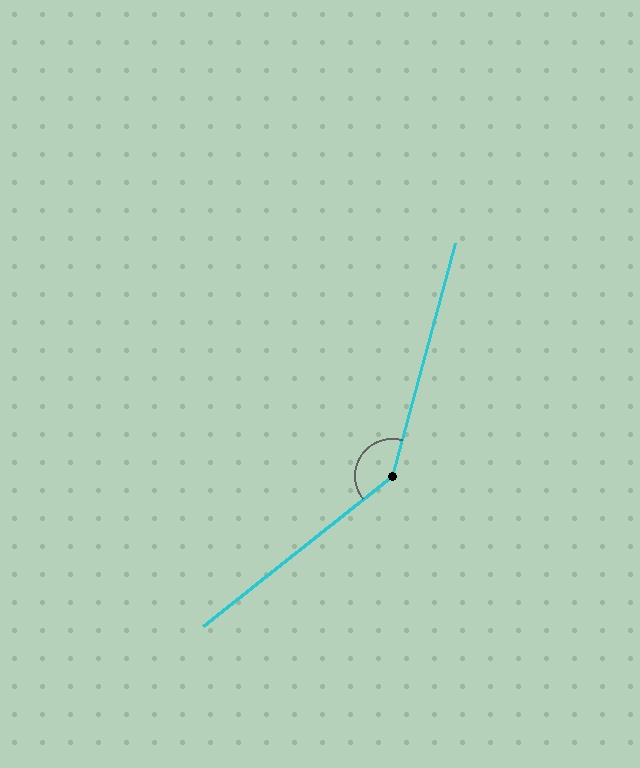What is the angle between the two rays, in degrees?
Approximately 144 degrees.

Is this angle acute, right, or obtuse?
It is obtuse.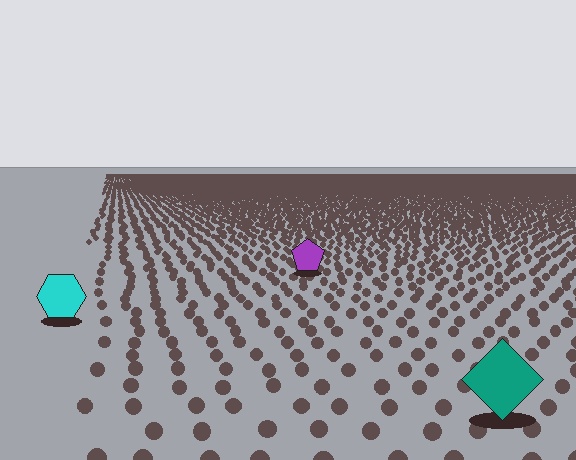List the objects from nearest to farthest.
From nearest to farthest: the teal diamond, the cyan hexagon, the purple pentagon.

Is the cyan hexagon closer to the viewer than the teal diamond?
No. The teal diamond is closer — you can tell from the texture gradient: the ground texture is coarser near it.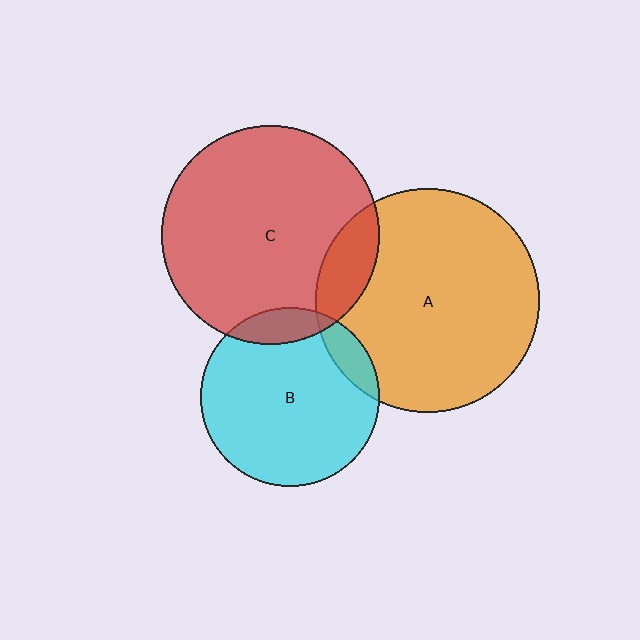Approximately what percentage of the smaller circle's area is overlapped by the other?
Approximately 10%.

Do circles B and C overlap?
Yes.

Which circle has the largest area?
Circle A (orange).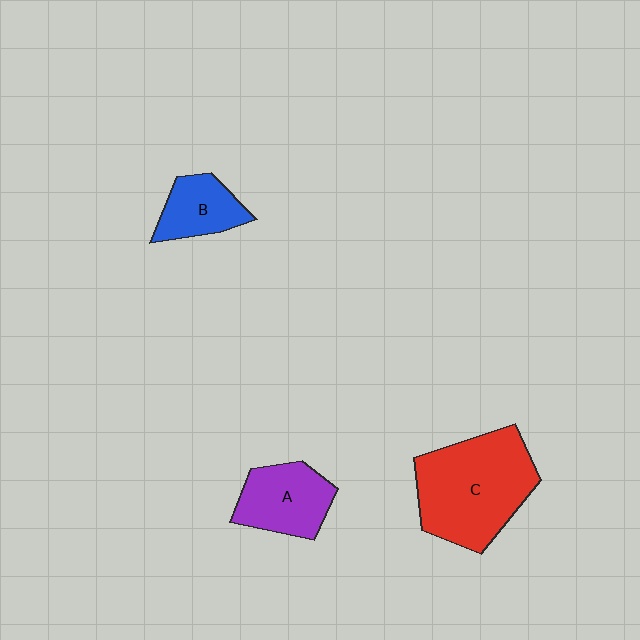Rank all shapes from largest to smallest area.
From largest to smallest: C (red), A (purple), B (blue).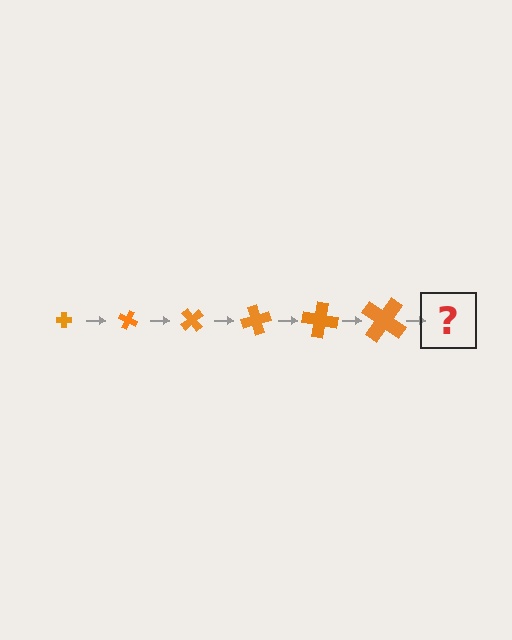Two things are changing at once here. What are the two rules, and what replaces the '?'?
The two rules are that the cross grows larger each step and it rotates 25 degrees each step. The '?' should be a cross, larger than the previous one and rotated 150 degrees from the start.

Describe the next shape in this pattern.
It should be a cross, larger than the previous one and rotated 150 degrees from the start.